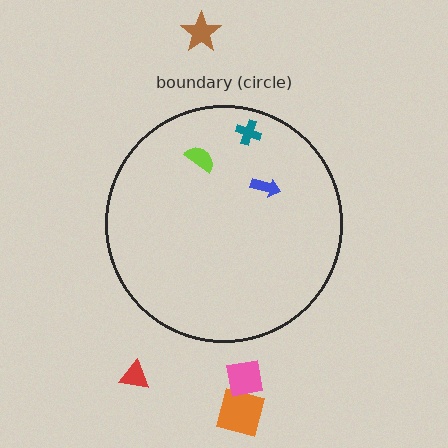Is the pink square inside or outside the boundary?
Outside.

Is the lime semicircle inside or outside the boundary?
Inside.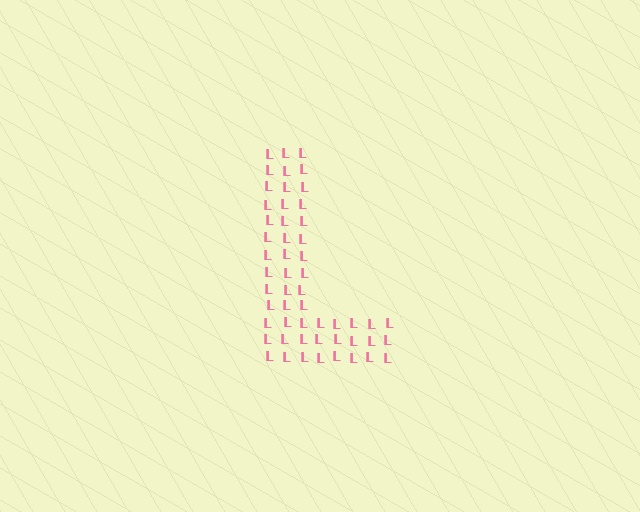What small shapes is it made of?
It is made of small letter L's.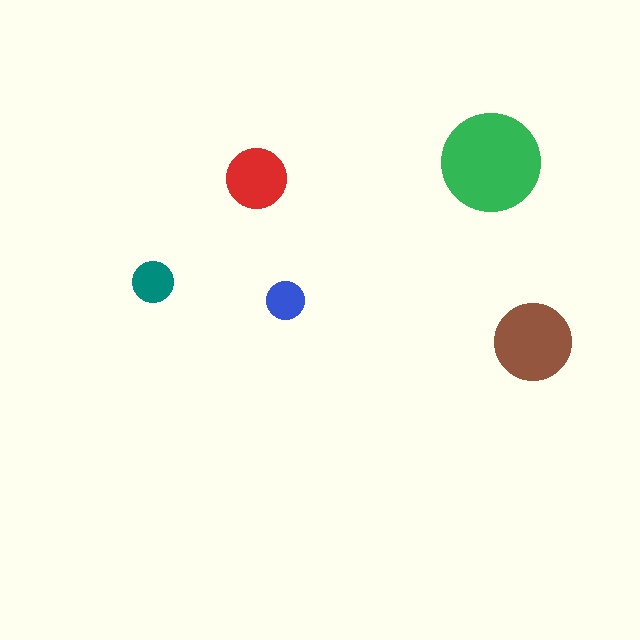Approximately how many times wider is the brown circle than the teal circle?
About 2 times wider.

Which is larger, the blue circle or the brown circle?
The brown one.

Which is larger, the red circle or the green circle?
The green one.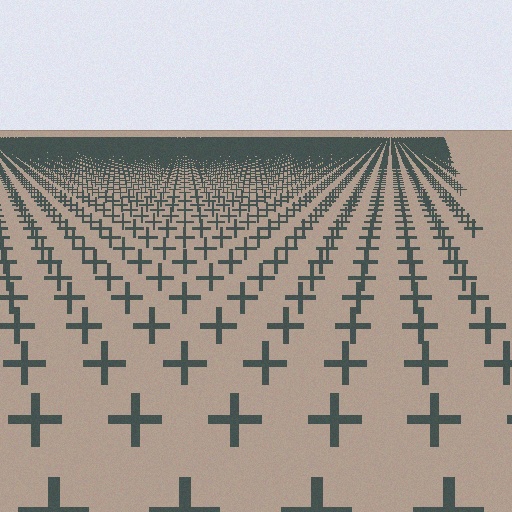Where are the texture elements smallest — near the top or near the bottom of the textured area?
Near the top.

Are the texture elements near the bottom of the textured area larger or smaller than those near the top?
Larger. Near the bottom, elements are closer to the viewer and appear at a bigger on-screen size.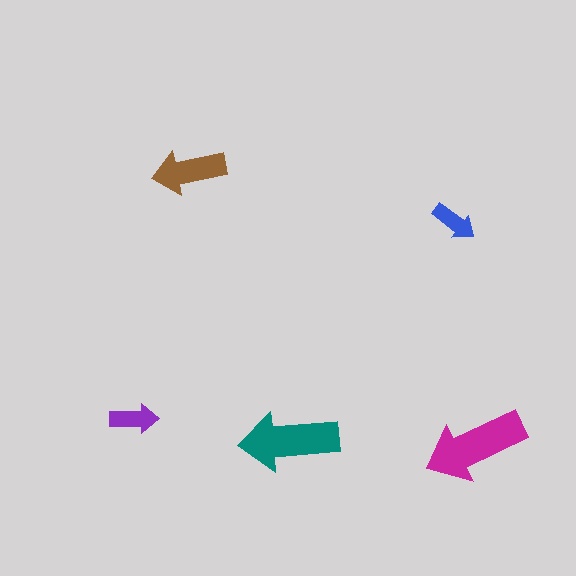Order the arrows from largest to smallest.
the magenta one, the teal one, the brown one, the purple one, the blue one.